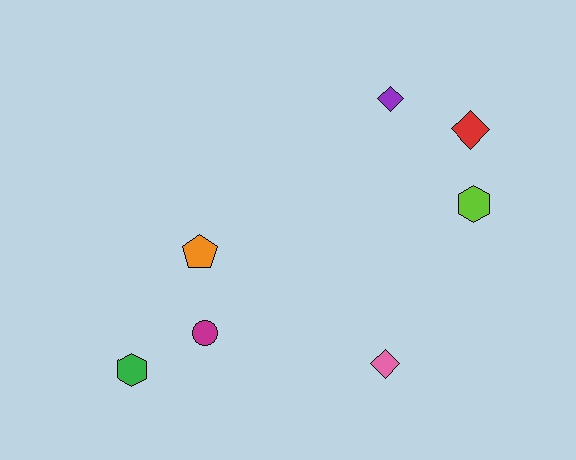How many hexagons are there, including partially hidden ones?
There are 2 hexagons.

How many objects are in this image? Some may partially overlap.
There are 7 objects.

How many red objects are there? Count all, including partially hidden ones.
There is 1 red object.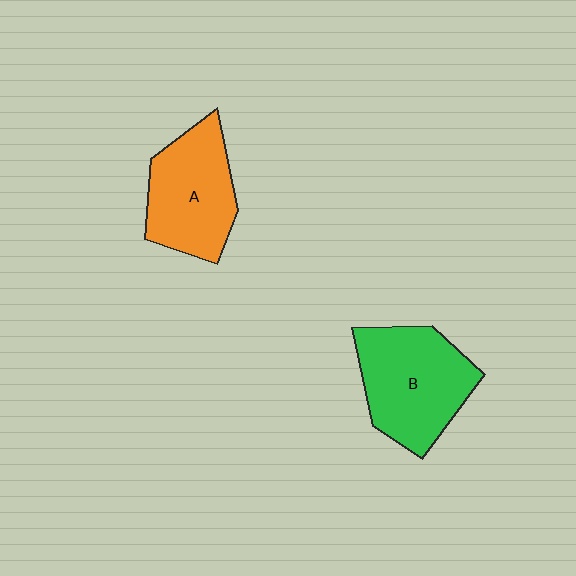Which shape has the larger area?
Shape B (green).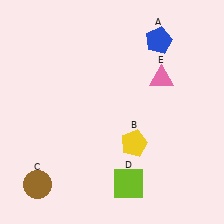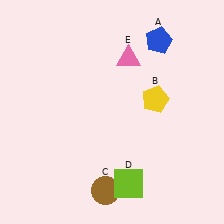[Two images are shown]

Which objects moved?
The objects that moved are: the yellow pentagon (B), the brown circle (C), the pink triangle (E).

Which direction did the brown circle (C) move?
The brown circle (C) moved right.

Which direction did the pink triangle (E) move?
The pink triangle (E) moved left.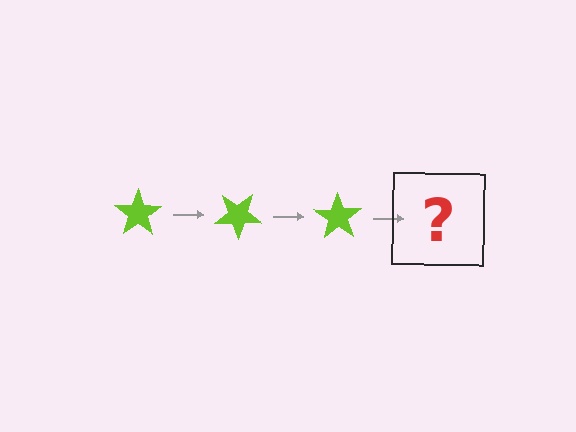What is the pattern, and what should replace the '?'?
The pattern is that the star rotates 35 degrees each step. The '?' should be a lime star rotated 105 degrees.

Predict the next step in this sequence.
The next step is a lime star rotated 105 degrees.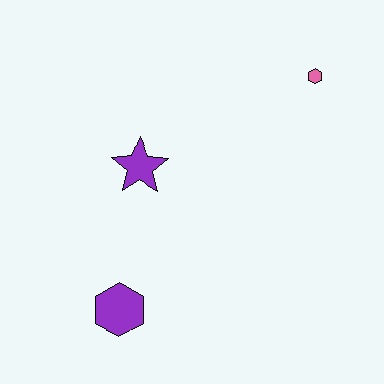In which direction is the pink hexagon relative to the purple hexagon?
The pink hexagon is above the purple hexagon.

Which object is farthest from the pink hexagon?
The purple hexagon is farthest from the pink hexagon.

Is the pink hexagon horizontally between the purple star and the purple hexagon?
No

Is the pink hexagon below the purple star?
No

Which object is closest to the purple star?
The purple hexagon is closest to the purple star.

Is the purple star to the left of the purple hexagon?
No